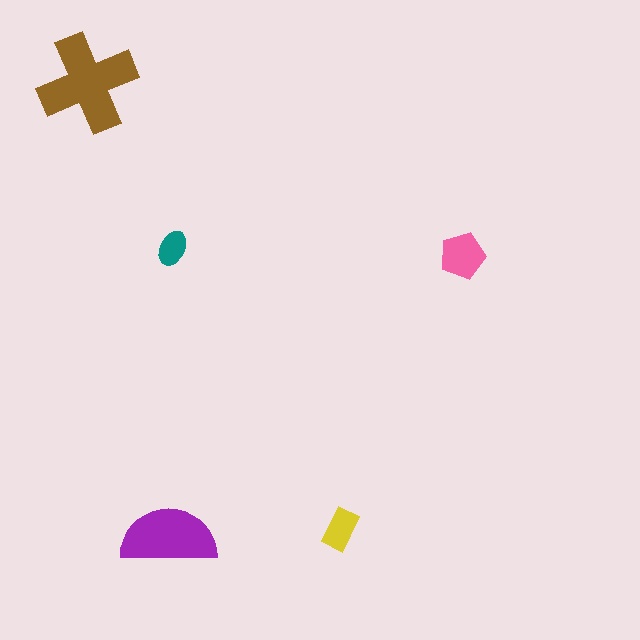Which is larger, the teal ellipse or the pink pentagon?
The pink pentagon.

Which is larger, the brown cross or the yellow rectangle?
The brown cross.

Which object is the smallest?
The teal ellipse.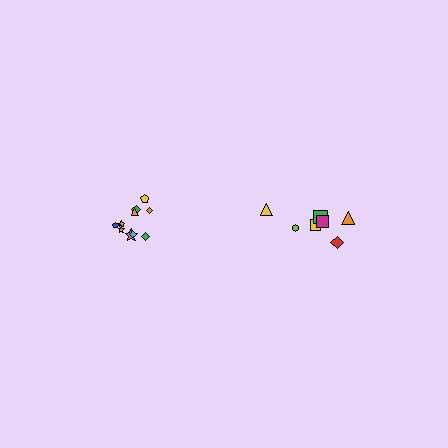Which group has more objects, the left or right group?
The left group.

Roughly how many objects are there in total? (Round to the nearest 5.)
Roughly 15 objects in total.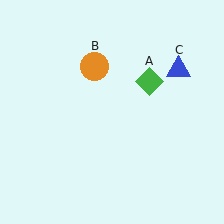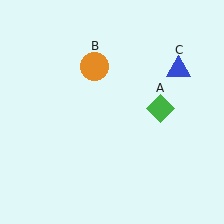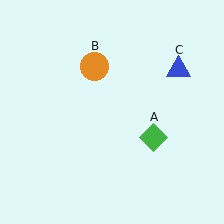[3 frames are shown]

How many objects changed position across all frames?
1 object changed position: green diamond (object A).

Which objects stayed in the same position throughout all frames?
Orange circle (object B) and blue triangle (object C) remained stationary.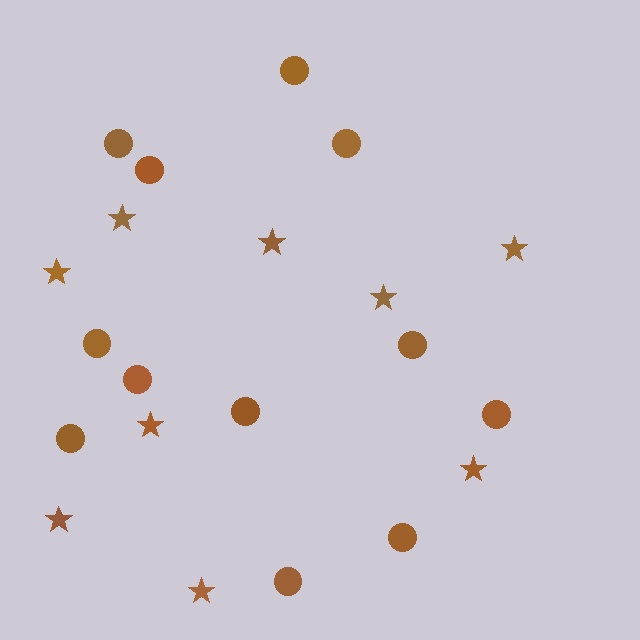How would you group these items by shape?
There are 2 groups: one group of stars (9) and one group of circles (12).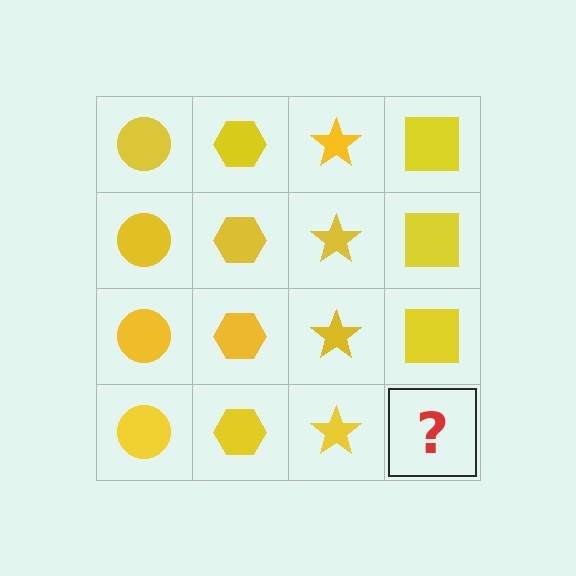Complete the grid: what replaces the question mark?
The question mark should be replaced with a yellow square.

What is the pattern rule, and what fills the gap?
The rule is that each column has a consistent shape. The gap should be filled with a yellow square.